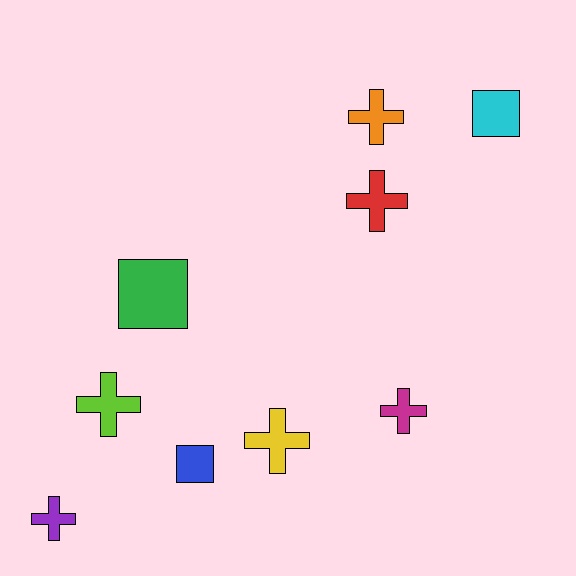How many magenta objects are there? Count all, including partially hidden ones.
There is 1 magenta object.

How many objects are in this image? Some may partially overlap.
There are 9 objects.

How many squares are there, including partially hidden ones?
There are 3 squares.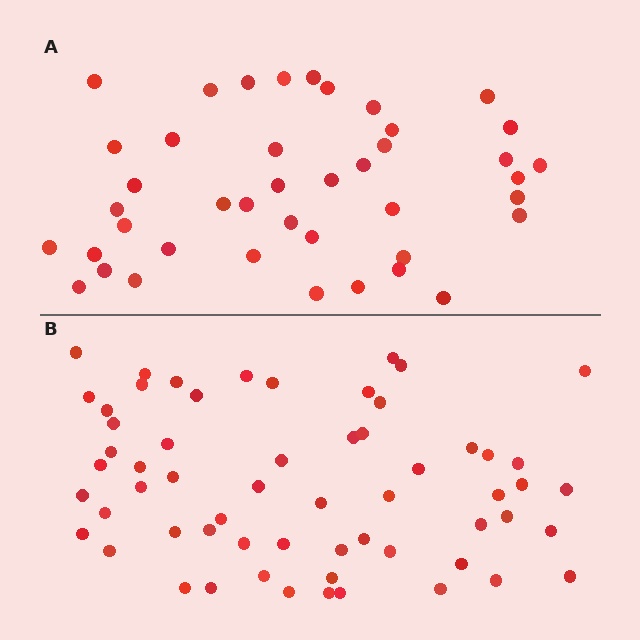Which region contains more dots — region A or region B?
Region B (the bottom region) has more dots.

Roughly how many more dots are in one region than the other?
Region B has approximately 20 more dots than region A.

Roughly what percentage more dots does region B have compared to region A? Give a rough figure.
About 45% more.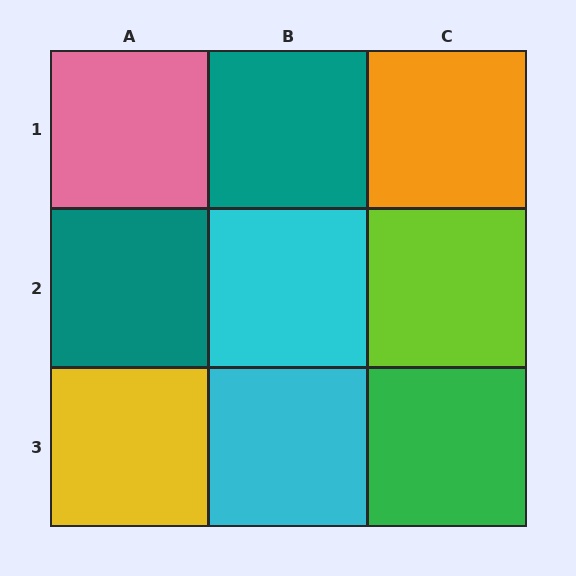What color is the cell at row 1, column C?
Orange.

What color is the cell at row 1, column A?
Pink.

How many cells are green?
1 cell is green.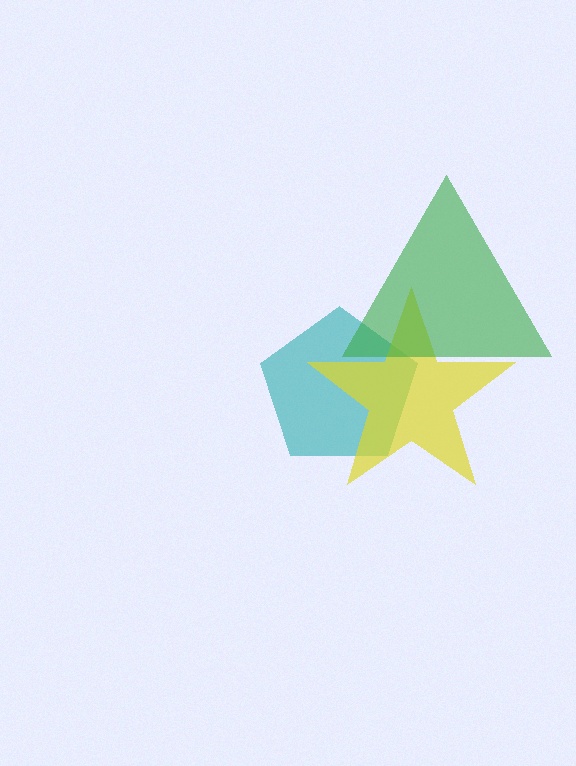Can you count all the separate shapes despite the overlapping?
Yes, there are 3 separate shapes.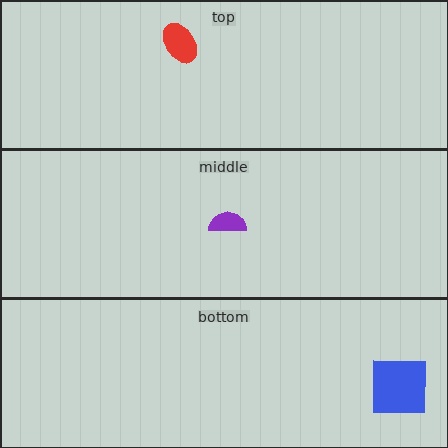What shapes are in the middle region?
The purple semicircle.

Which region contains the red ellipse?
The top region.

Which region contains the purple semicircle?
The middle region.